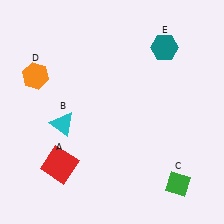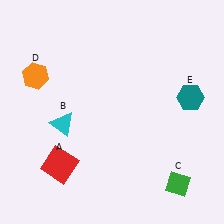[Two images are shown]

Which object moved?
The teal hexagon (E) moved down.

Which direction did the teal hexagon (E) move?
The teal hexagon (E) moved down.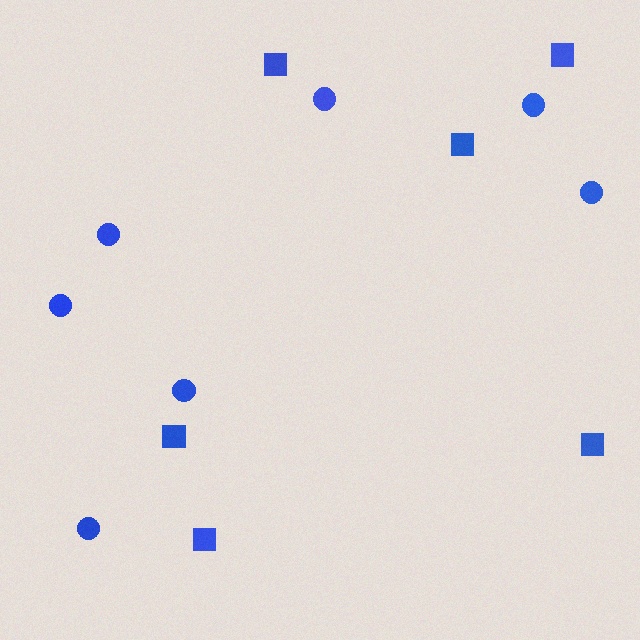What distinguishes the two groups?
There are 2 groups: one group of circles (7) and one group of squares (6).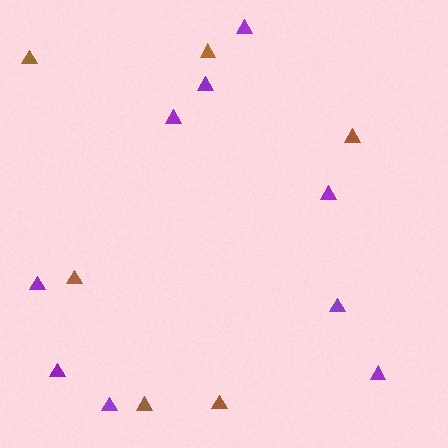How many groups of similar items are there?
There are 2 groups: one group of brown triangles (6) and one group of purple triangles (9).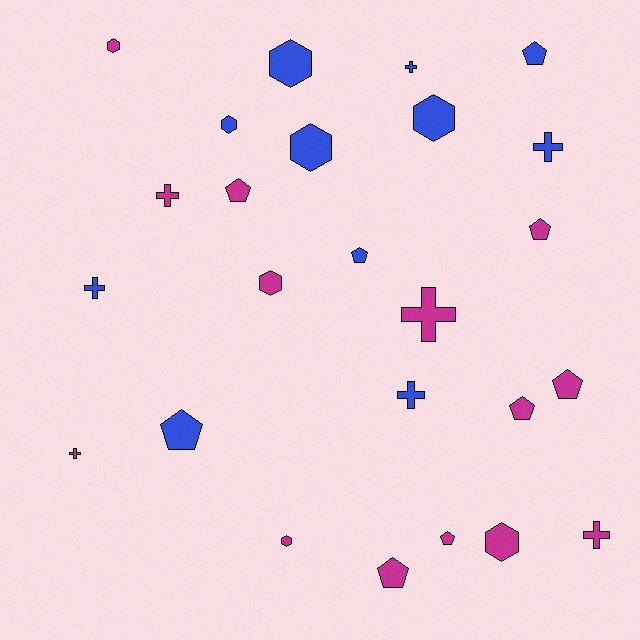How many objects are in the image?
There are 25 objects.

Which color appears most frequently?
Magenta, with 14 objects.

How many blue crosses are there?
There are 4 blue crosses.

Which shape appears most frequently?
Pentagon, with 9 objects.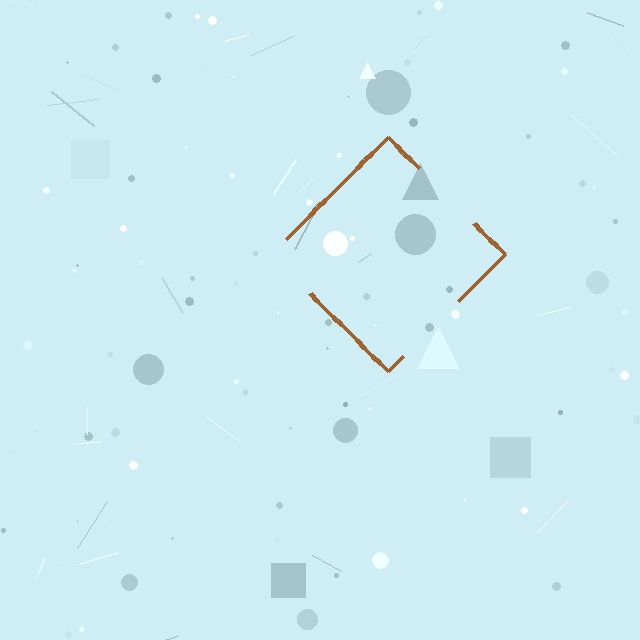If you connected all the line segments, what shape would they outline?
They would outline a diamond.